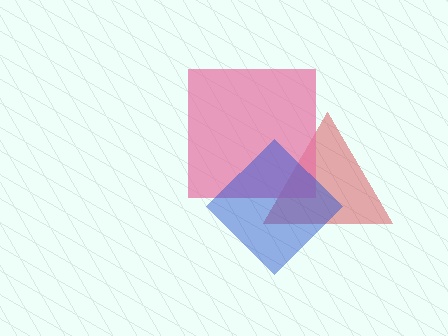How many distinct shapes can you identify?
There are 3 distinct shapes: a red triangle, a pink square, a blue diamond.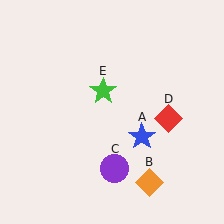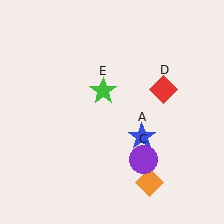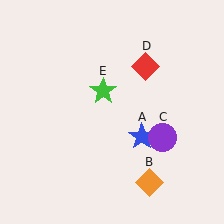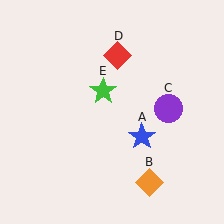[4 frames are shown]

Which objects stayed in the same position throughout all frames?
Blue star (object A) and orange diamond (object B) and green star (object E) remained stationary.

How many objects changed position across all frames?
2 objects changed position: purple circle (object C), red diamond (object D).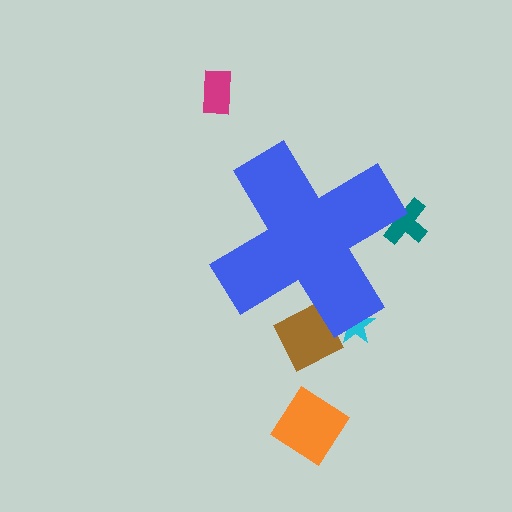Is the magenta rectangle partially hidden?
No, the magenta rectangle is fully visible.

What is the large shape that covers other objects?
A blue cross.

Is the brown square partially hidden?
Yes, the brown square is partially hidden behind the blue cross.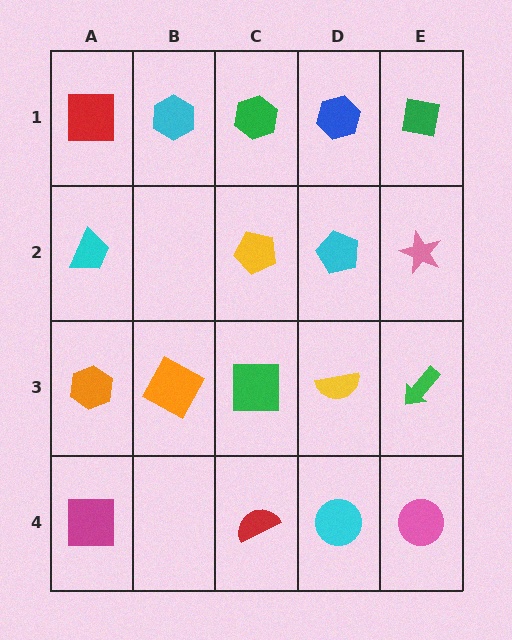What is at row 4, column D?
A cyan circle.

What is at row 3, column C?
A green square.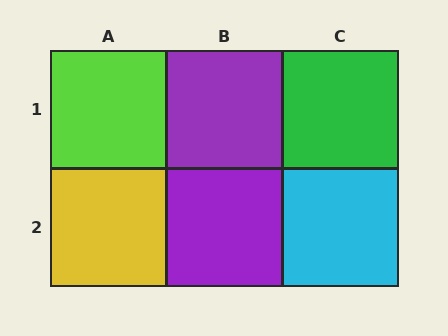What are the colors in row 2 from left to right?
Yellow, purple, cyan.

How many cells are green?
1 cell is green.